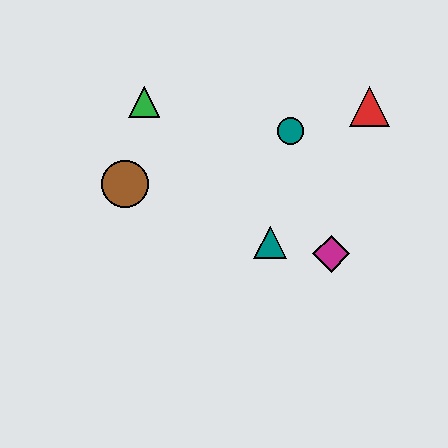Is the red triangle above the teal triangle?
Yes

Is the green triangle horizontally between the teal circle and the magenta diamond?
No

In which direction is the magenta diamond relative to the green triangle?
The magenta diamond is to the right of the green triangle.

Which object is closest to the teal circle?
The red triangle is closest to the teal circle.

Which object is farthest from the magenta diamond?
The green triangle is farthest from the magenta diamond.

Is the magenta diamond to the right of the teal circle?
Yes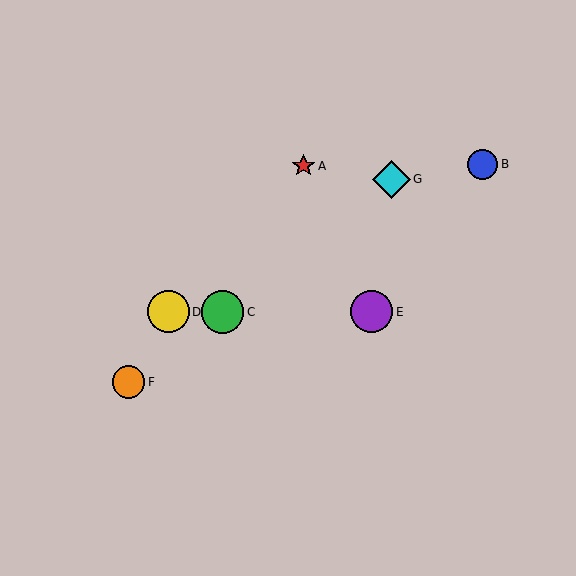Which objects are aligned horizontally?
Objects C, D, E are aligned horizontally.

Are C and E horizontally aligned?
Yes, both are at y≈312.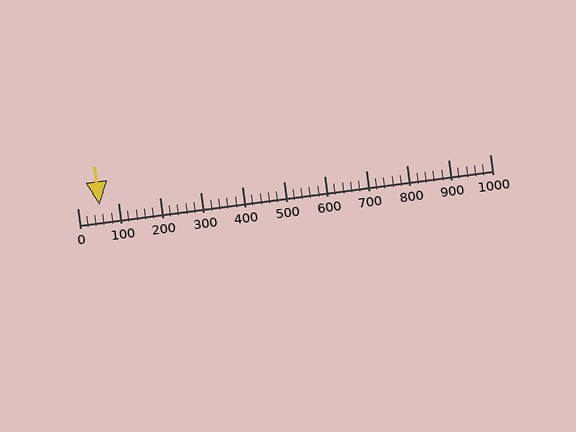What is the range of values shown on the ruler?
The ruler shows values from 0 to 1000.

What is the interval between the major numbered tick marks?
The major tick marks are spaced 100 units apart.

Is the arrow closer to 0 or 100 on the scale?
The arrow is closer to 100.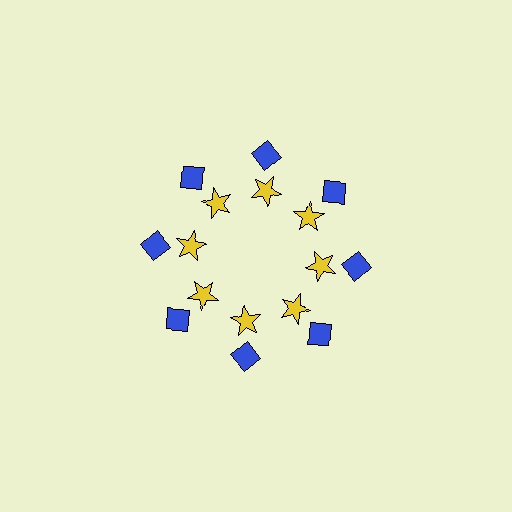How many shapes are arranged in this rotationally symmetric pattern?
There are 16 shapes, arranged in 8 groups of 2.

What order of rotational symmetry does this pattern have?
This pattern has 8-fold rotational symmetry.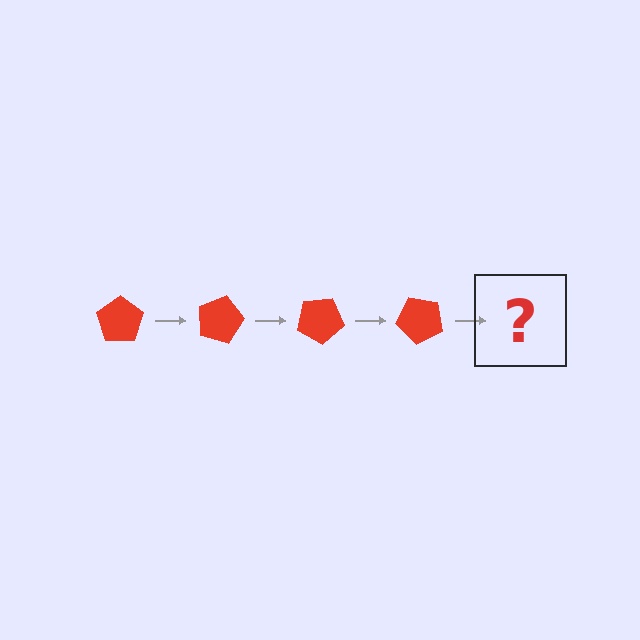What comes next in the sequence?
The next element should be a red pentagon rotated 60 degrees.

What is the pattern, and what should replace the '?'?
The pattern is that the pentagon rotates 15 degrees each step. The '?' should be a red pentagon rotated 60 degrees.